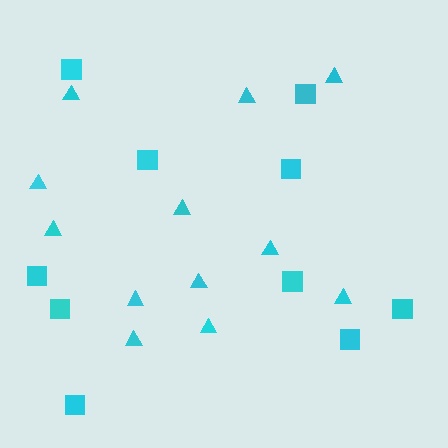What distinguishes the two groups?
There are 2 groups: one group of triangles (12) and one group of squares (10).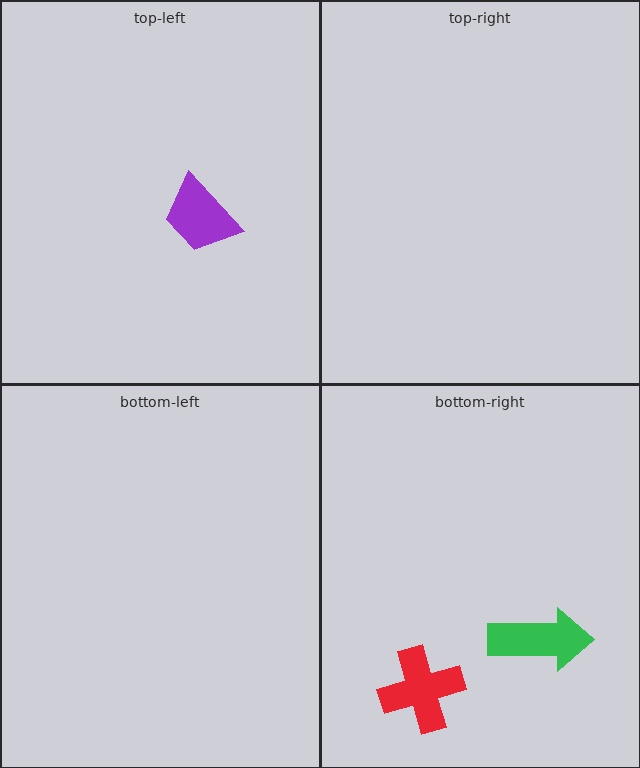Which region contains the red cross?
The bottom-right region.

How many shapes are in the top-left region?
1.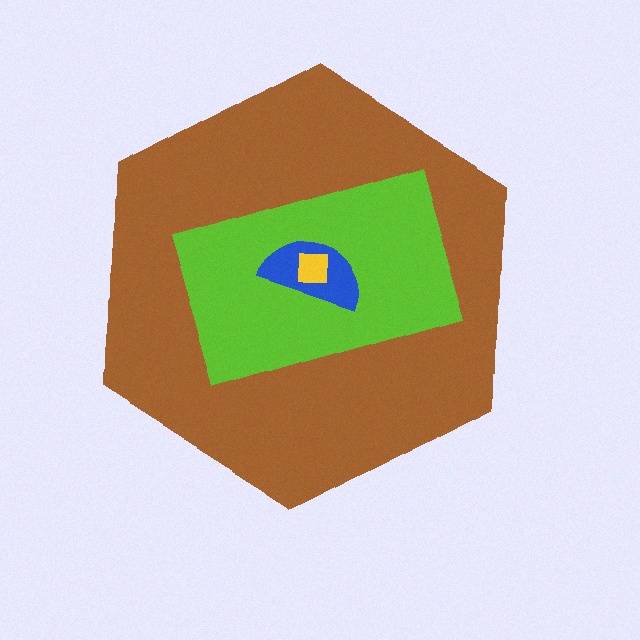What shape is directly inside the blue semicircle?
The yellow square.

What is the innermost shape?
The yellow square.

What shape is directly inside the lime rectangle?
The blue semicircle.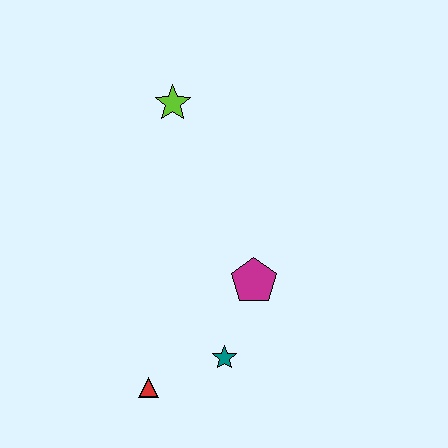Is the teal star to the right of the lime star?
Yes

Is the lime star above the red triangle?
Yes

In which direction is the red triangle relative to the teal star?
The red triangle is to the left of the teal star.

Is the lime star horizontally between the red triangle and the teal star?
Yes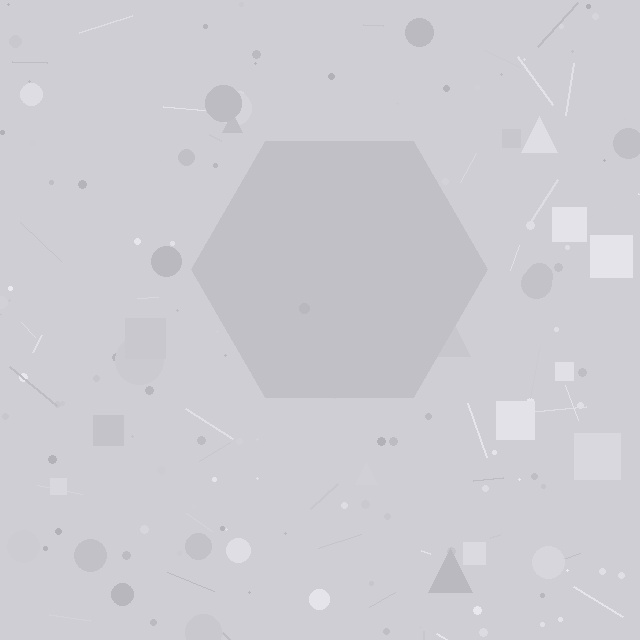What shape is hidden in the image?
A hexagon is hidden in the image.